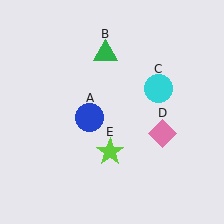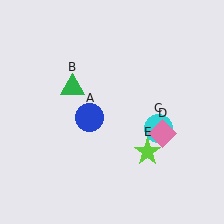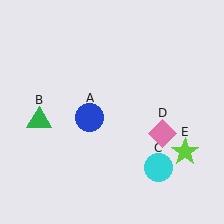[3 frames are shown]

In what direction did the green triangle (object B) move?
The green triangle (object B) moved down and to the left.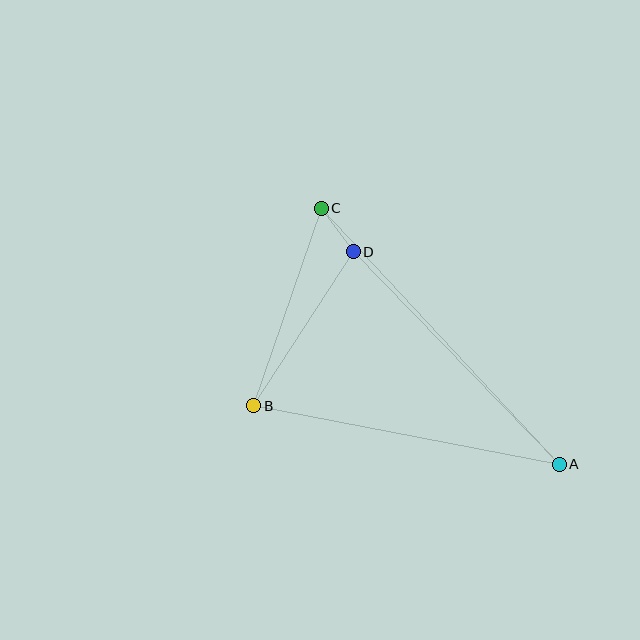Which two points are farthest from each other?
Points A and C are farthest from each other.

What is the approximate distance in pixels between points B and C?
The distance between B and C is approximately 209 pixels.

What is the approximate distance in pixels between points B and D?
The distance between B and D is approximately 183 pixels.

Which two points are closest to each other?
Points C and D are closest to each other.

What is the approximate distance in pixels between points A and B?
The distance between A and B is approximately 311 pixels.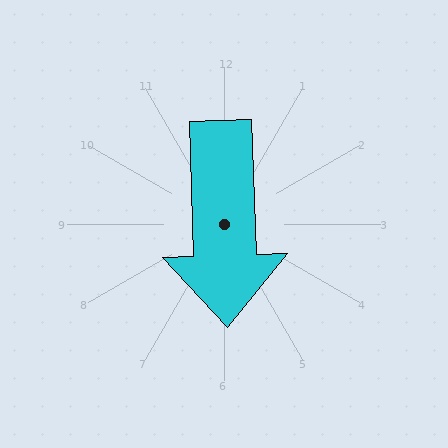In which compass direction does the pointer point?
South.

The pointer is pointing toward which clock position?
Roughly 6 o'clock.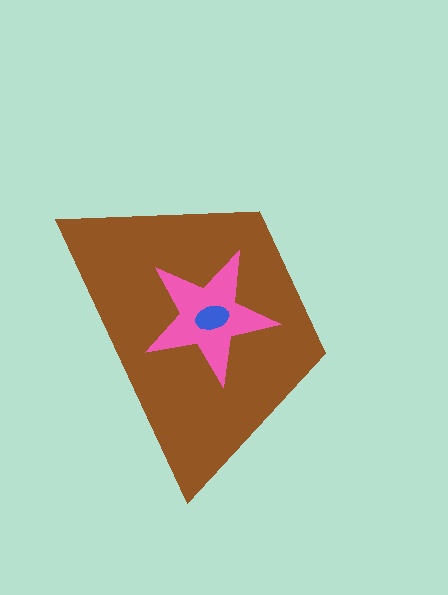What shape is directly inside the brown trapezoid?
The pink star.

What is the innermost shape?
The blue ellipse.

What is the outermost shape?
The brown trapezoid.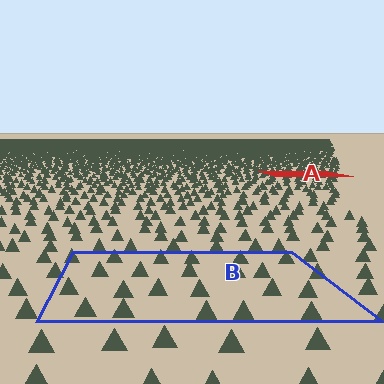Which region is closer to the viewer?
Region B is closer. The texture elements there are larger and more spread out.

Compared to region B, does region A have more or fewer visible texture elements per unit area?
Region A has more texture elements per unit area — they are packed more densely because it is farther away.